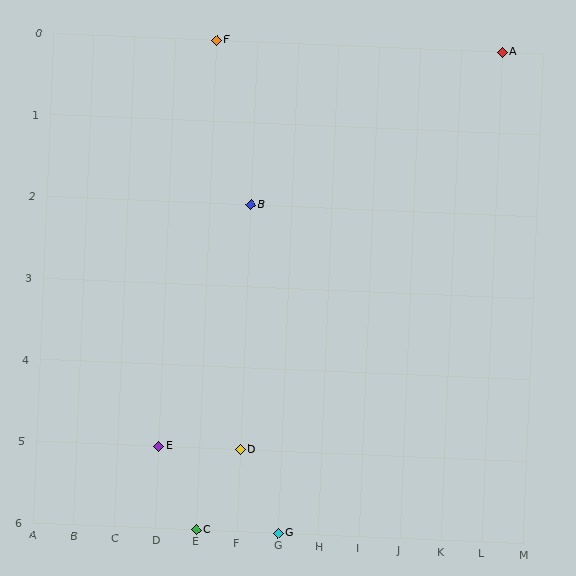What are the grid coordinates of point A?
Point A is at grid coordinates (L, 0).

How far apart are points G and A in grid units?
Points G and A are 5 columns and 6 rows apart (about 7.8 grid units diagonally).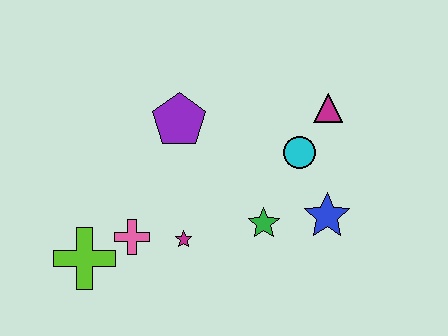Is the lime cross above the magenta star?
No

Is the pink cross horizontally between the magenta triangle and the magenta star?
No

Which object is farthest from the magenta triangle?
The lime cross is farthest from the magenta triangle.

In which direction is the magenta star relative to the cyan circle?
The magenta star is to the left of the cyan circle.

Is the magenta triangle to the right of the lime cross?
Yes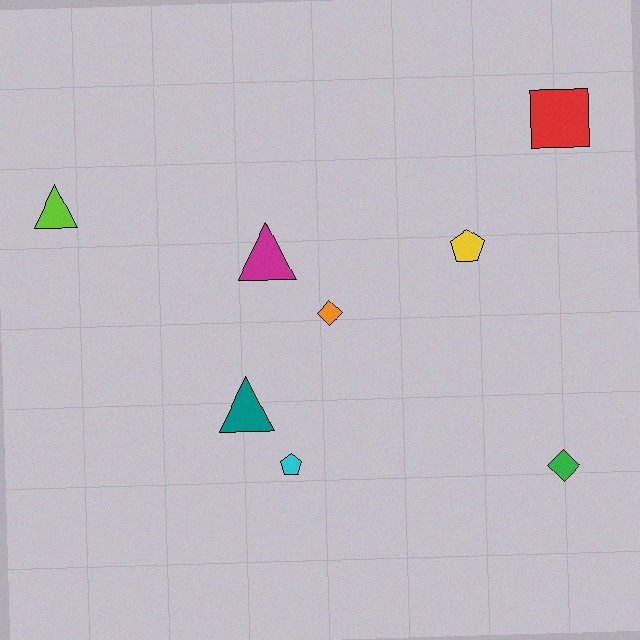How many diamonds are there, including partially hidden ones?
There are 2 diamonds.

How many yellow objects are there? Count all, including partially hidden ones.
There is 1 yellow object.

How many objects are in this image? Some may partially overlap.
There are 8 objects.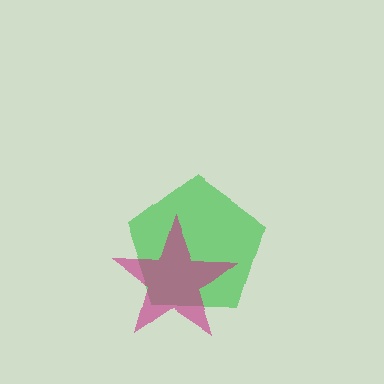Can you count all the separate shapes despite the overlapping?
Yes, there are 2 separate shapes.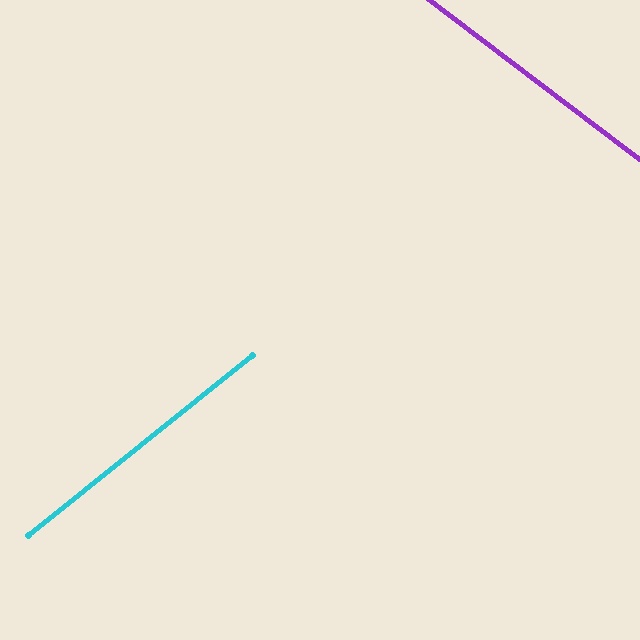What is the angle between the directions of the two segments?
Approximately 76 degrees.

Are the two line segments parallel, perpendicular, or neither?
Neither parallel nor perpendicular — they differ by about 76°.